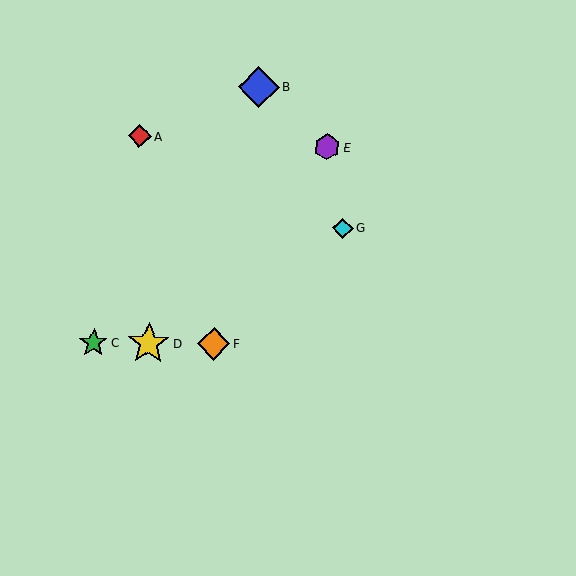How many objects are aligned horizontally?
3 objects (C, D, F) are aligned horizontally.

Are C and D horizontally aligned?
Yes, both are at y≈343.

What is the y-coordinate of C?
Object C is at y≈343.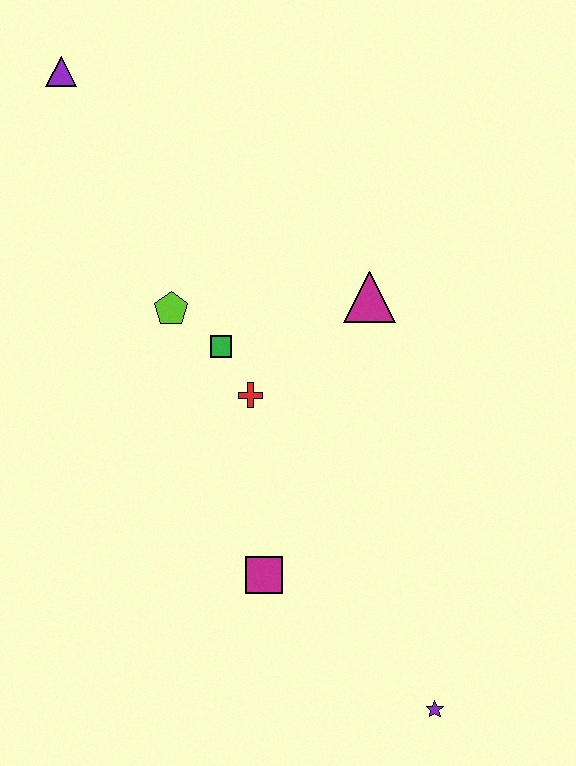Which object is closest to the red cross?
The green square is closest to the red cross.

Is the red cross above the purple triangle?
No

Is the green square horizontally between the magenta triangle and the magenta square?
No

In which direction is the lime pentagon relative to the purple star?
The lime pentagon is above the purple star.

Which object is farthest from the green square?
The purple star is farthest from the green square.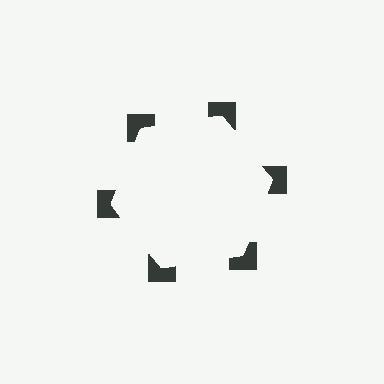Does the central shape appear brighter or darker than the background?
It typically appears slightly brighter than the background, even though no actual brightness change is drawn.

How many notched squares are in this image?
There are 6 — one at each vertex of the illusory hexagon.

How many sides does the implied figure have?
6 sides.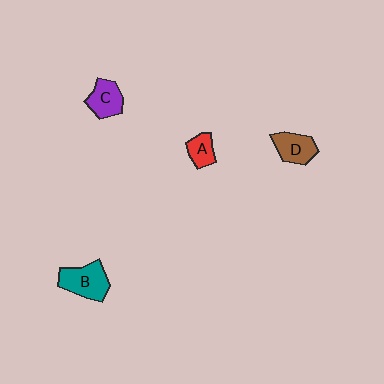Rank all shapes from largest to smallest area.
From largest to smallest: B (teal), D (brown), C (purple), A (red).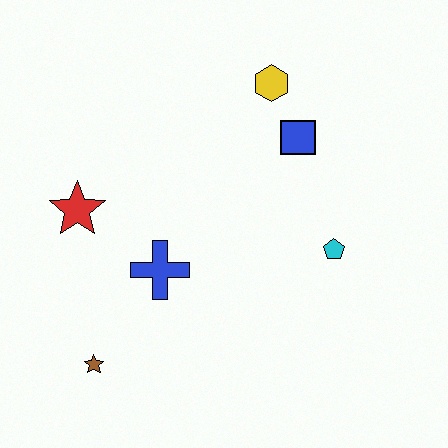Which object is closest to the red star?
The blue cross is closest to the red star.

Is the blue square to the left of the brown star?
No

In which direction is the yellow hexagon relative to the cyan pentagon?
The yellow hexagon is above the cyan pentagon.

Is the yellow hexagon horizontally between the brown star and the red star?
No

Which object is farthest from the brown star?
The yellow hexagon is farthest from the brown star.